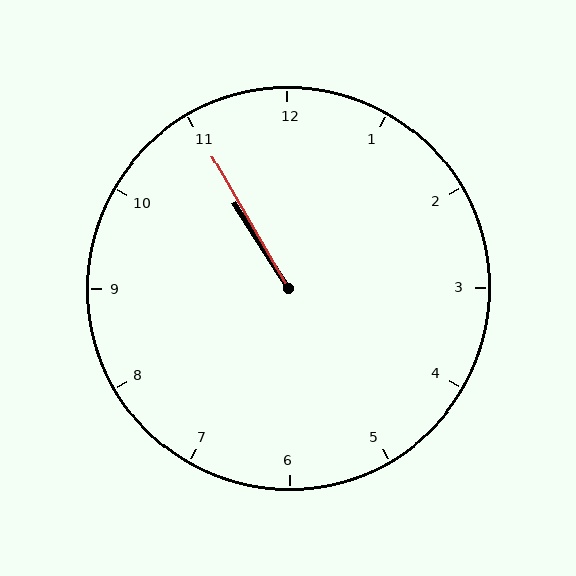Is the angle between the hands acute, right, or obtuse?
It is acute.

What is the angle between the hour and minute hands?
Approximately 2 degrees.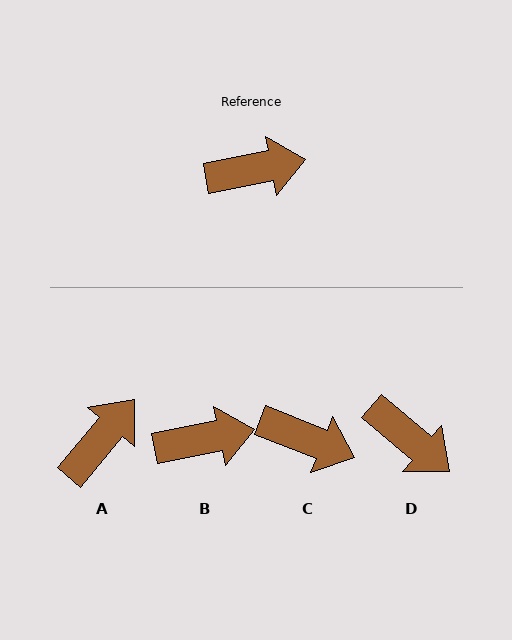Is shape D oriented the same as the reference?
No, it is off by about 51 degrees.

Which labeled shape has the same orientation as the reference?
B.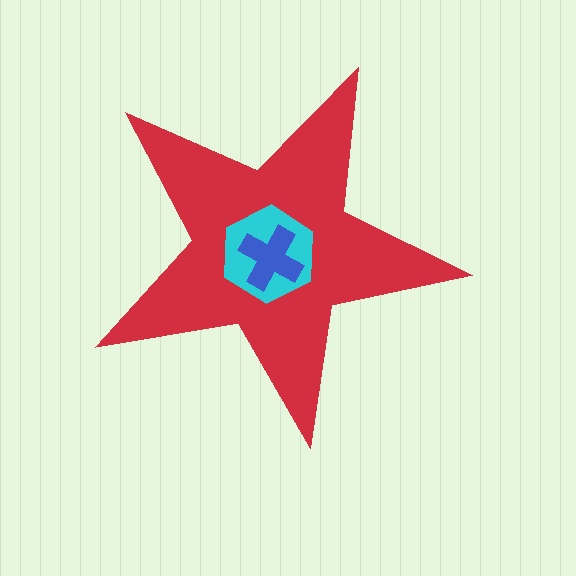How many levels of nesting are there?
3.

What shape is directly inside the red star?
The cyan hexagon.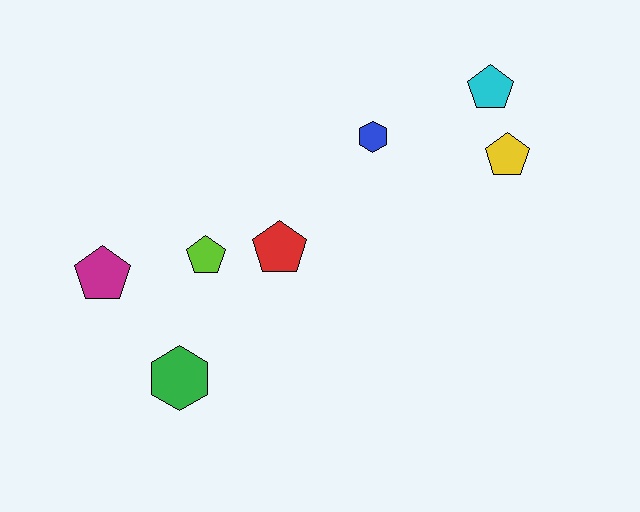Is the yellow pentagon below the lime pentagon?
No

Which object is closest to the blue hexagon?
The cyan pentagon is closest to the blue hexagon.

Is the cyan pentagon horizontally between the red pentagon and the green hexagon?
No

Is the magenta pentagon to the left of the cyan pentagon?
Yes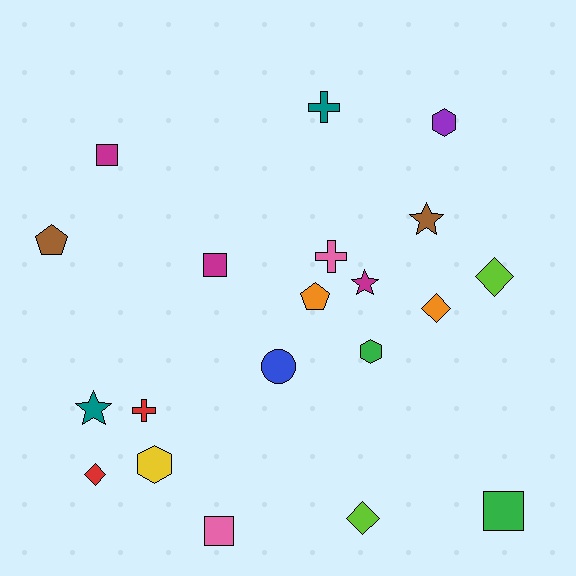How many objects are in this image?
There are 20 objects.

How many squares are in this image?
There are 4 squares.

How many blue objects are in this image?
There is 1 blue object.